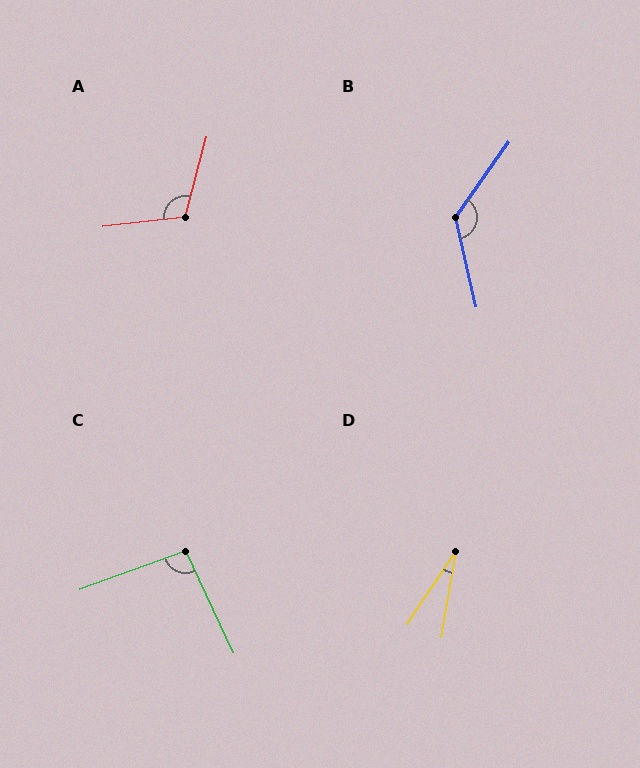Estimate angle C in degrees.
Approximately 95 degrees.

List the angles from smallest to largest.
D (24°), C (95°), A (112°), B (131°).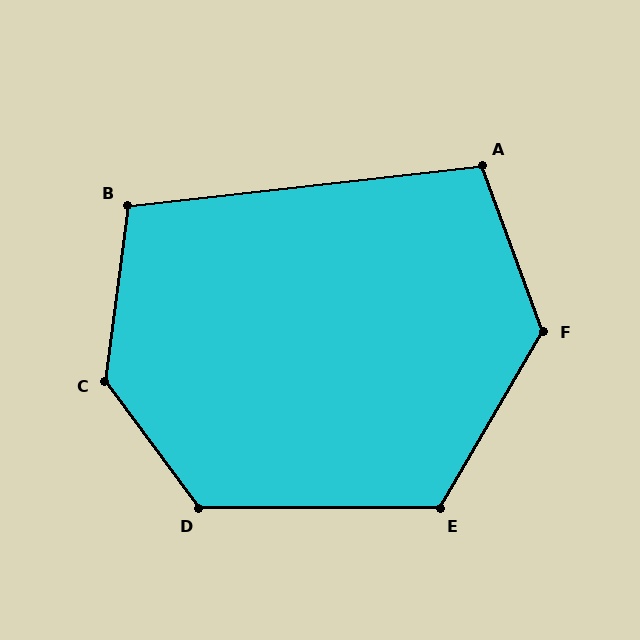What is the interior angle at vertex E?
Approximately 120 degrees (obtuse).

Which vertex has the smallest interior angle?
B, at approximately 104 degrees.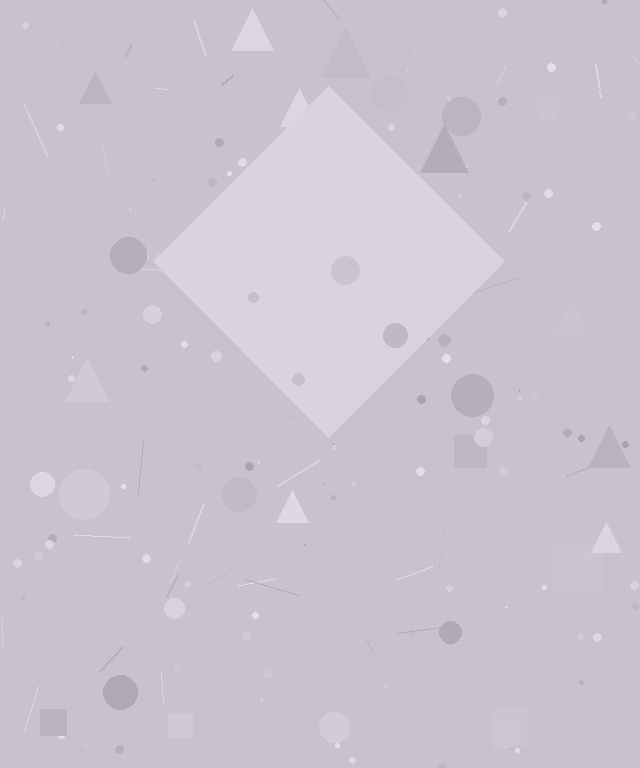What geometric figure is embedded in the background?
A diamond is embedded in the background.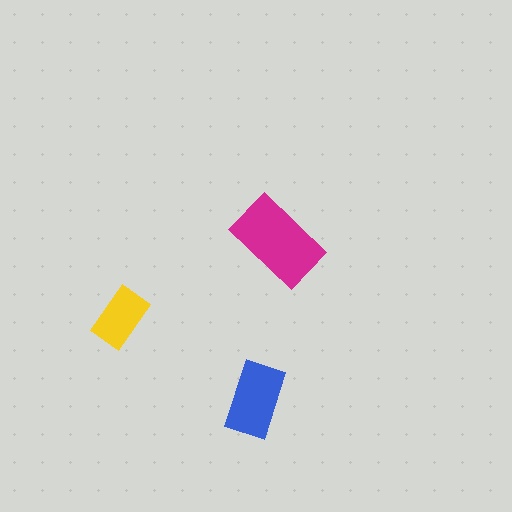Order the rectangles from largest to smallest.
the magenta one, the blue one, the yellow one.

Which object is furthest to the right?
The magenta rectangle is rightmost.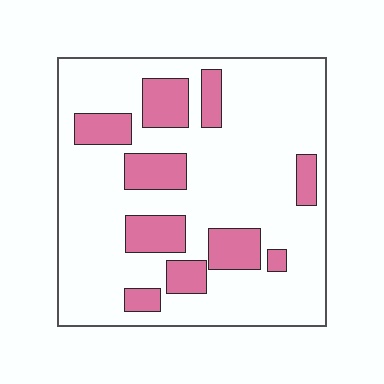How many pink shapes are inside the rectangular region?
10.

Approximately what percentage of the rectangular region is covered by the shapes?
Approximately 20%.